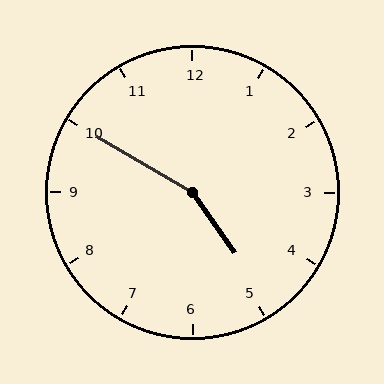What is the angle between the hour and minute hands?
Approximately 155 degrees.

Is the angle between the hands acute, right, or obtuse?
It is obtuse.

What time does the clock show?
4:50.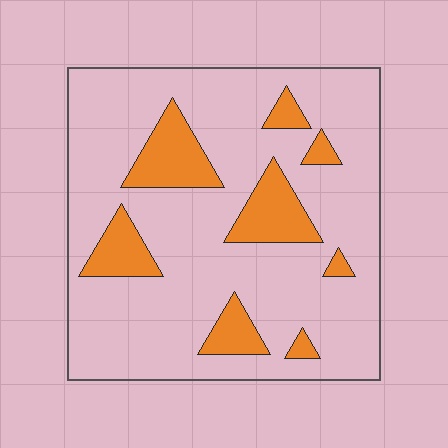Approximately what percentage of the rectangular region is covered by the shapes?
Approximately 20%.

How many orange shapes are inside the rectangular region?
8.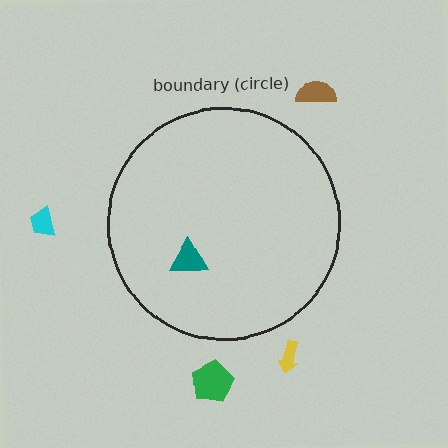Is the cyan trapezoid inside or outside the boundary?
Outside.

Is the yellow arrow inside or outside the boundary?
Outside.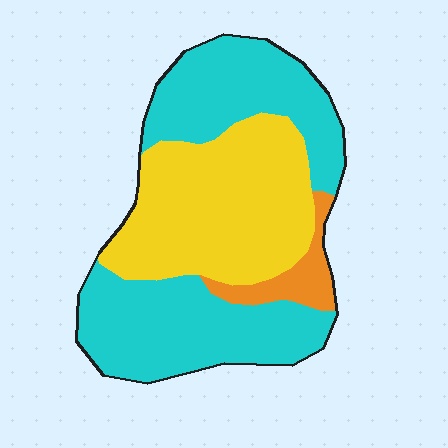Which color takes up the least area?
Orange, at roughly 5%.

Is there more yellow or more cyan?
Cyan.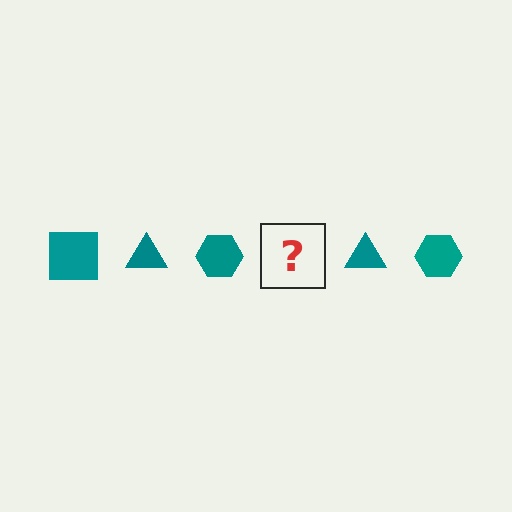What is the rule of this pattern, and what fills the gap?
The rule is that the pattern cycles through square, triangle, hexagon shapes in teal. The gap should be filled with a teal square.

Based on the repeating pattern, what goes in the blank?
The blank should be a teal square.